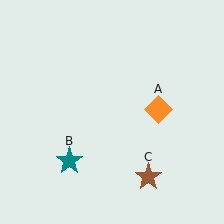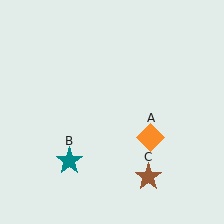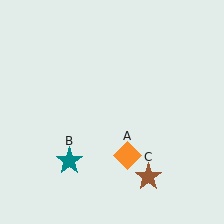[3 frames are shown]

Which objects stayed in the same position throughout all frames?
Teal star (object B) and brown star (object C) remained stationary.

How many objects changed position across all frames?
1 object changed position: orange diamond (object A).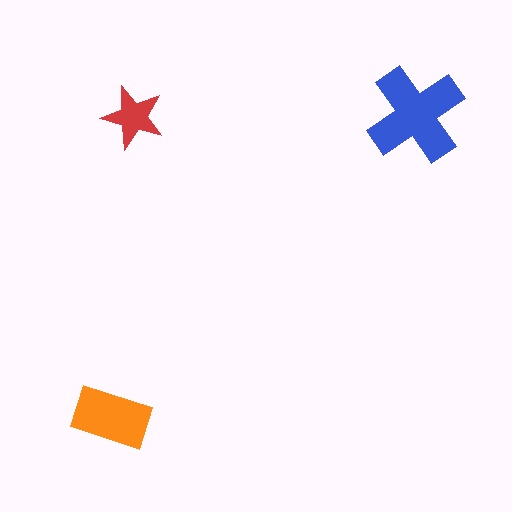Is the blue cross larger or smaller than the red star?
Larger.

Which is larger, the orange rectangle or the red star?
The orange rectangle.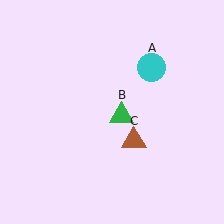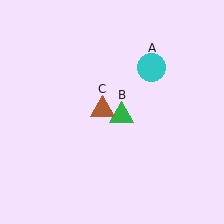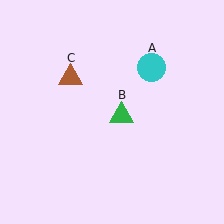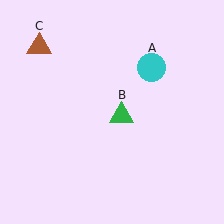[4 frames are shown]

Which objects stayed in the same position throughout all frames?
Cyan circle (object A) and green triangle (object B) remained stationary.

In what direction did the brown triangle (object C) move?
The brown triangle (object C) moved up and to the left.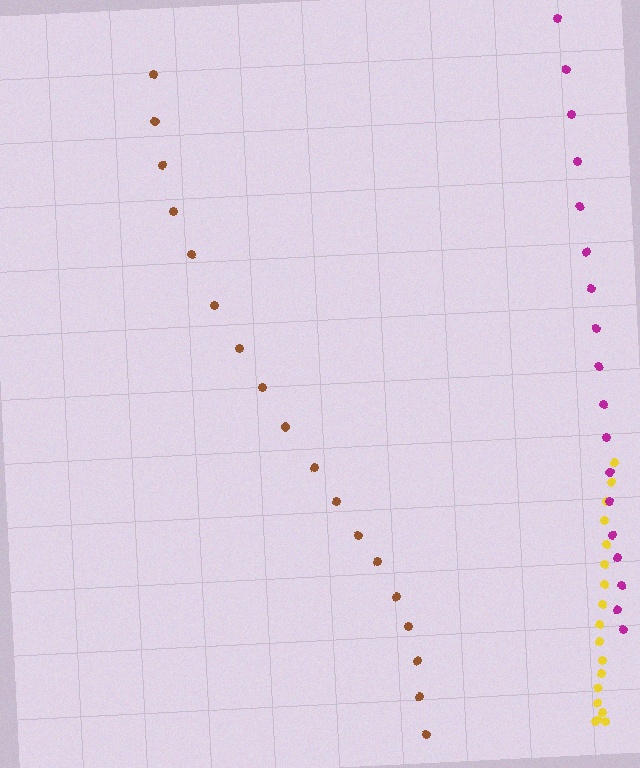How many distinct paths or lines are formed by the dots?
There are 3 distinct paths.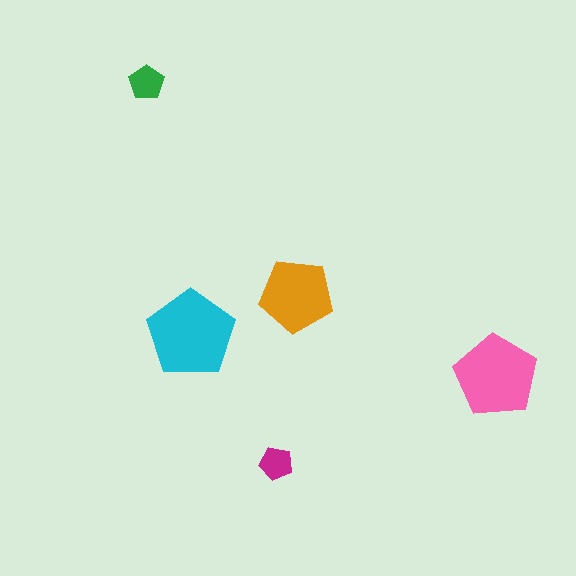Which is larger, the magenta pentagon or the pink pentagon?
The pink one.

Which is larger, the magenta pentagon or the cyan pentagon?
The cyan one.